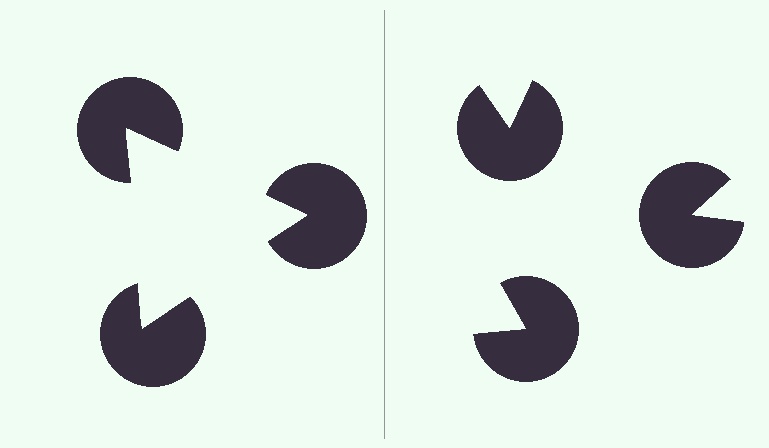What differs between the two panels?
The pac-man discs are positioned identically on both sides; only the wedge orientations differ. On the left they align to a triangle; on the right they are misaligned.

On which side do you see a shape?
An illusory triangle appears on the left side. On the right side the wedge cuts are rotated, so no coherent shape forms.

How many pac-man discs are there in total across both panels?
6 — 3 on each side.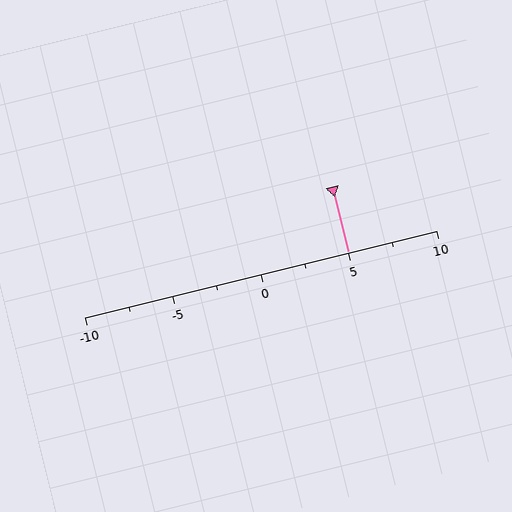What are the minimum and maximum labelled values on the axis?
The axis runs from -10 to 10.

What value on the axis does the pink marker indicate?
The marker indicates approximately 5.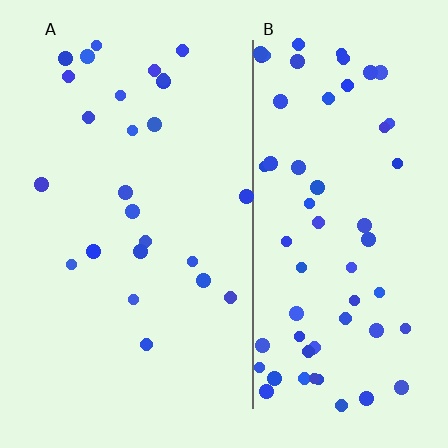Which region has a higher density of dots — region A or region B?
B (the right).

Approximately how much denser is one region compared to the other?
Approximately 2.5× — region B over region A.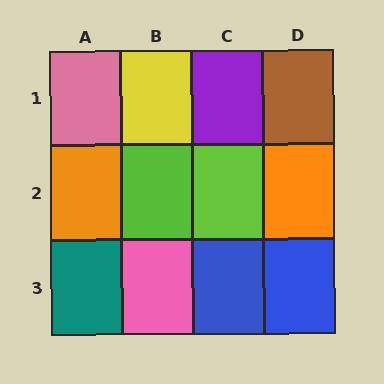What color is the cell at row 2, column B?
Lime.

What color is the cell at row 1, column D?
Brown.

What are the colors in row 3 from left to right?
Teal, pink, blue, blue.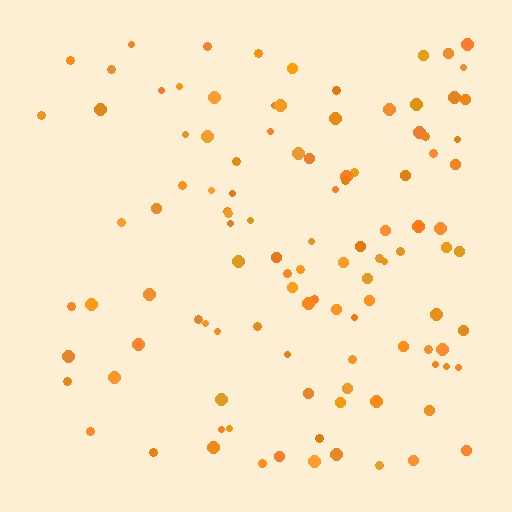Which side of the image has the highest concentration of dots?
The right.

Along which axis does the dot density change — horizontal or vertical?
Horizontal.